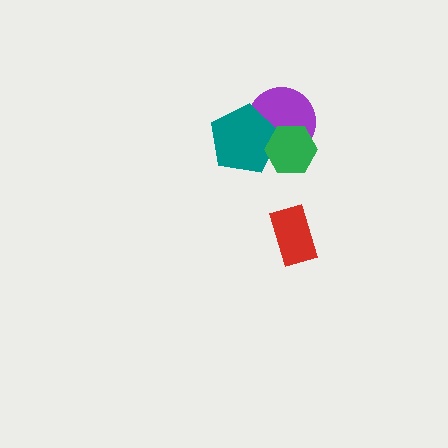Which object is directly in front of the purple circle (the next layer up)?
The teal pentagon is directly in front of the purple circle.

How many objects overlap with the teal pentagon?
2 objects overlap with the teal pentagon.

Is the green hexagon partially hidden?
No, no other shape covers it.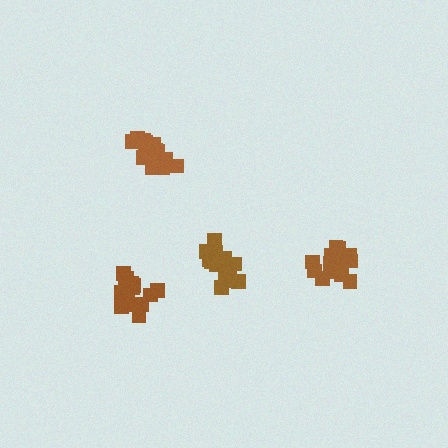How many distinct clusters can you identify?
There are 4 distinct clusters.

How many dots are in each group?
Group 1: 20 dots, Group 2: 18 dots, Group 3: 16 dots, Group 4: 17 dots (71 total).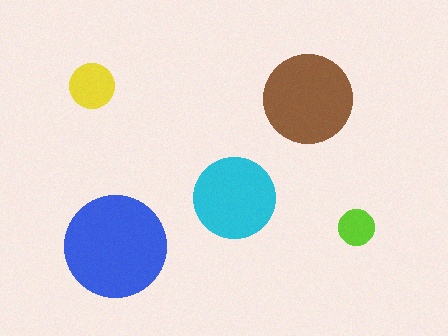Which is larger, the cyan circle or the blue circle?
The blue one.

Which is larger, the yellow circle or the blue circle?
The blue one.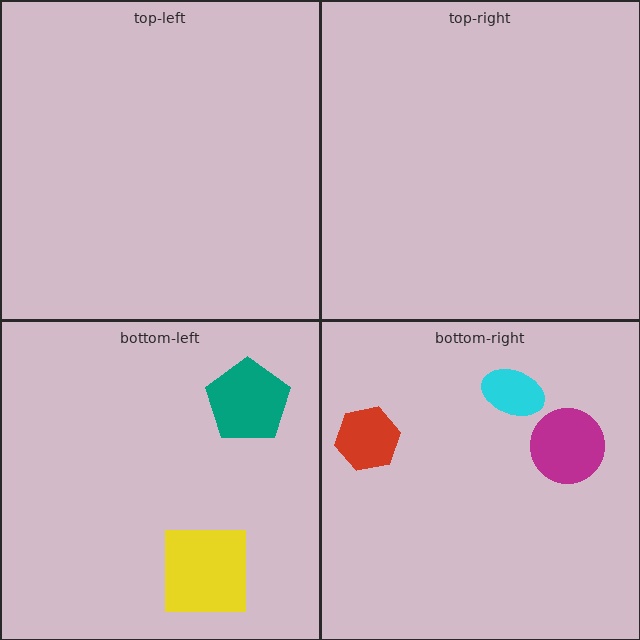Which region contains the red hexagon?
The bottom-right region.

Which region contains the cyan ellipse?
The bottom-right region.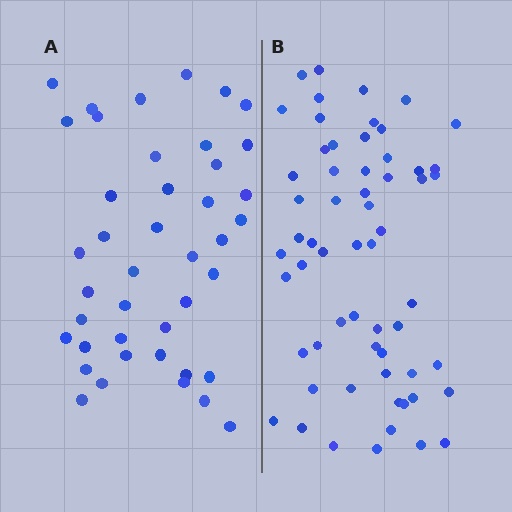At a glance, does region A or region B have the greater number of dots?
Region B (the right region) has more dots.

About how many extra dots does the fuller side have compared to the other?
Region B has approximately 20 more dots than region A.